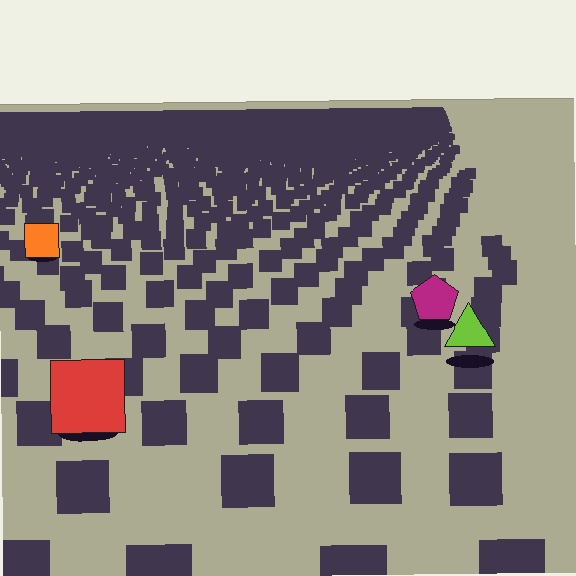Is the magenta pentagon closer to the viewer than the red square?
No. The red square is closer — you can tell from the texture gradient: the ground texture is coarser near it.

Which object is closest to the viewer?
The red square is closest. The texture marks near it are larger and more spread out.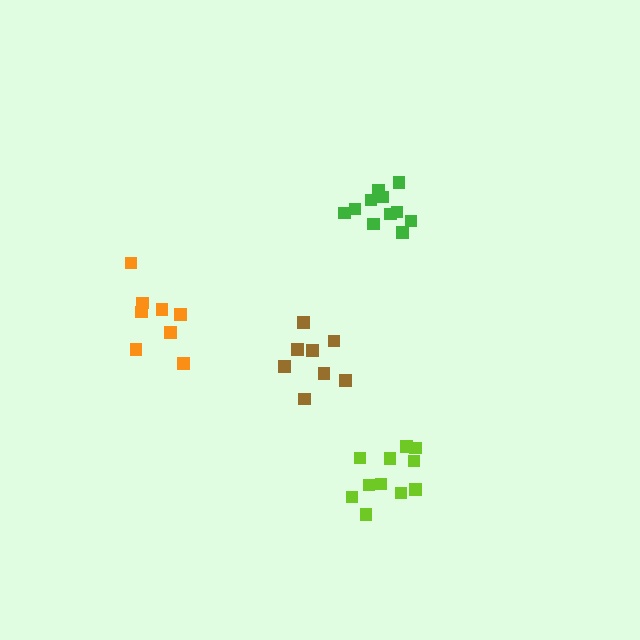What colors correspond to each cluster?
The clusters are colored: green, brown, orange, lime.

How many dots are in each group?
Group 1: 11 dots, Group 2: 8 dots, Group 3: 8 dots, Group 4: 11 dots (38 total).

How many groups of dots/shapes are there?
There are 4 groups.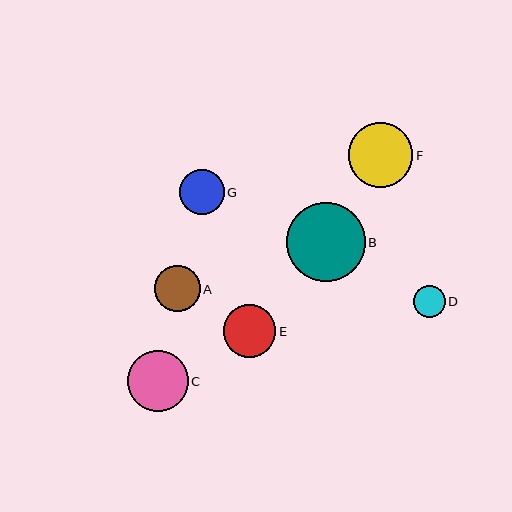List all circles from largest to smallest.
From largest to smallest: B, F, C, E, A, G, D.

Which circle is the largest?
Circle B is the largest with a size of approximately 79 pixels.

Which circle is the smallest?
Circle D is the smallest with a size of approximately 32 pixels.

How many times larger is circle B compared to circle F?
Circle B is approximately 1.2 times the size of circle F.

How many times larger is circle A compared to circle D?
Circle A is approximately 1.4 times the size of circle D.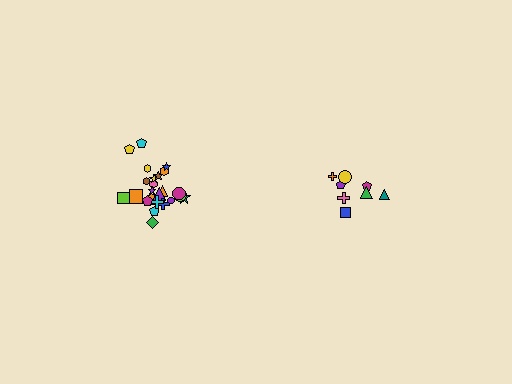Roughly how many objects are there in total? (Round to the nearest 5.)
Roughly 35 objects in total.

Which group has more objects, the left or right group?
The left group.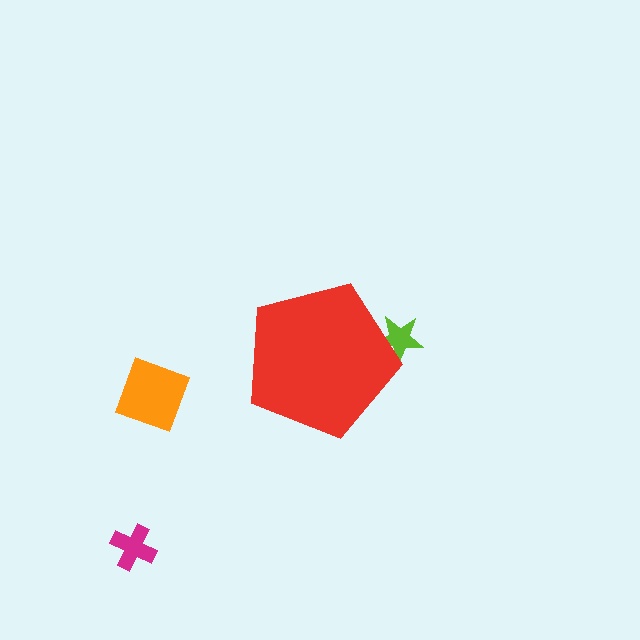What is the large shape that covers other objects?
A red pentagon.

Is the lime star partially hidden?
Yes, the lime star is partially hidden behind the red pentagon.